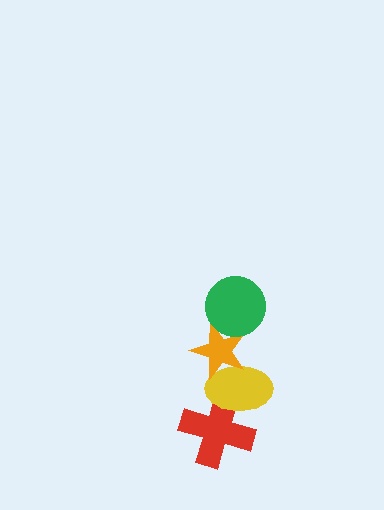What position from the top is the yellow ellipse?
The yellow ellipse is 3rd from the top.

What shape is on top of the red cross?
The yellow ellipse is on top of the red cross.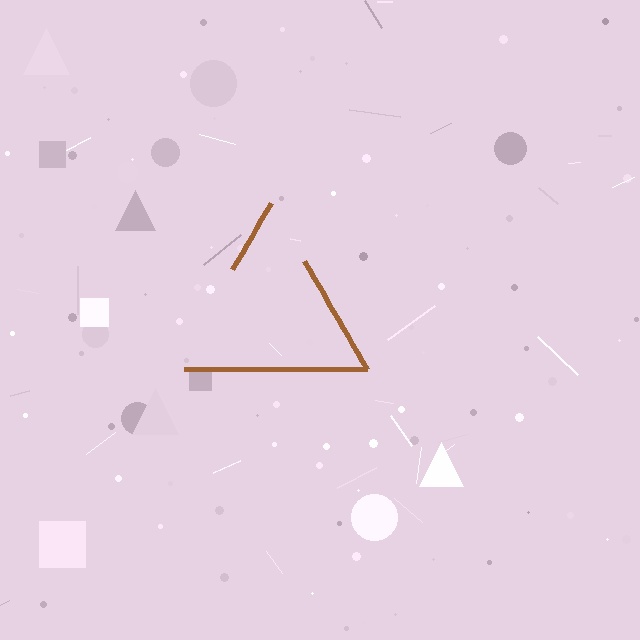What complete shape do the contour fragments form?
The contour fragments form a triangle.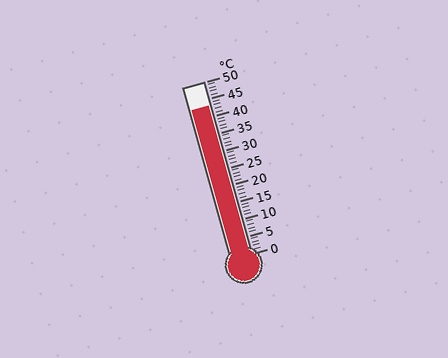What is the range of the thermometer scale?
The thermometer scale ranges from 0°C to 50°C.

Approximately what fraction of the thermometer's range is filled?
The thermometer is filled to approximately 85% of its range.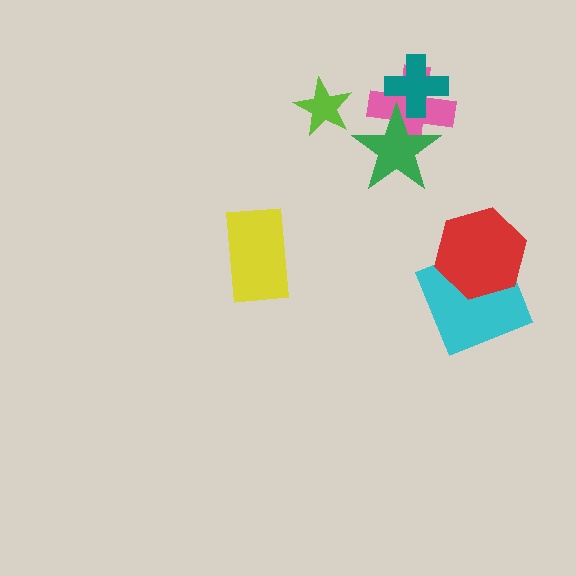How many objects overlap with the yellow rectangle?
0 objects overlap with the yellow rectangle.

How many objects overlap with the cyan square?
1 object overlaps with the cyan square.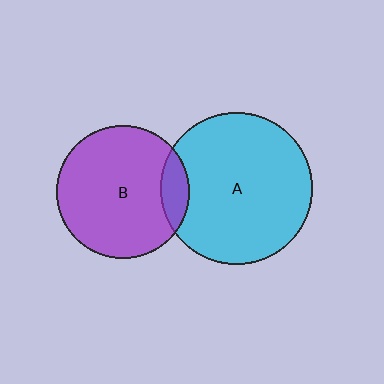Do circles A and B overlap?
Yes.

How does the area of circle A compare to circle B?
Approximately 1.3 times.